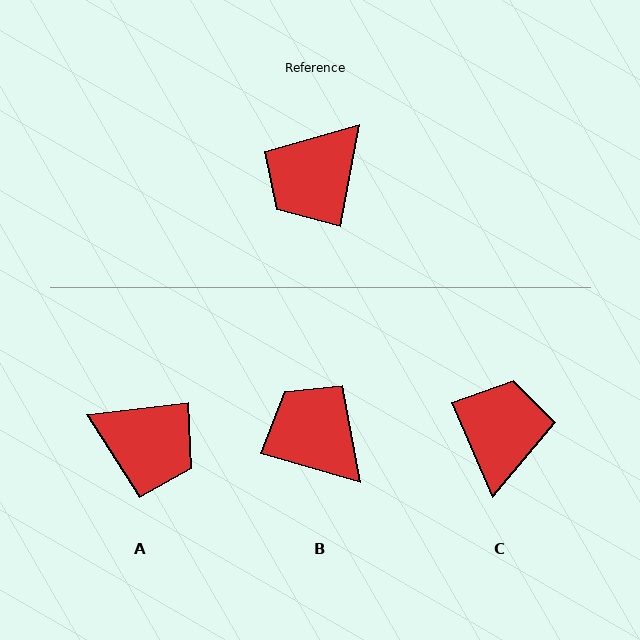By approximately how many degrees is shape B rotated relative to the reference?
Approximately 95 degrees clockwise.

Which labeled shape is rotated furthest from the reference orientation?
C, about 146 degrees away.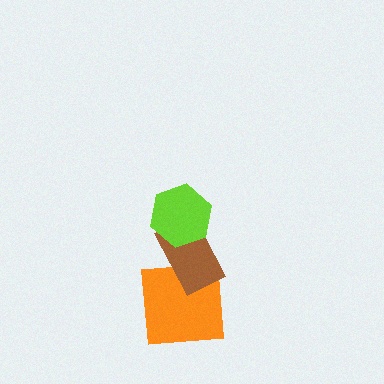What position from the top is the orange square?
The orange square is 3rd from the top.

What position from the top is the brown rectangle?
The brown rectangle is 2nd from the top.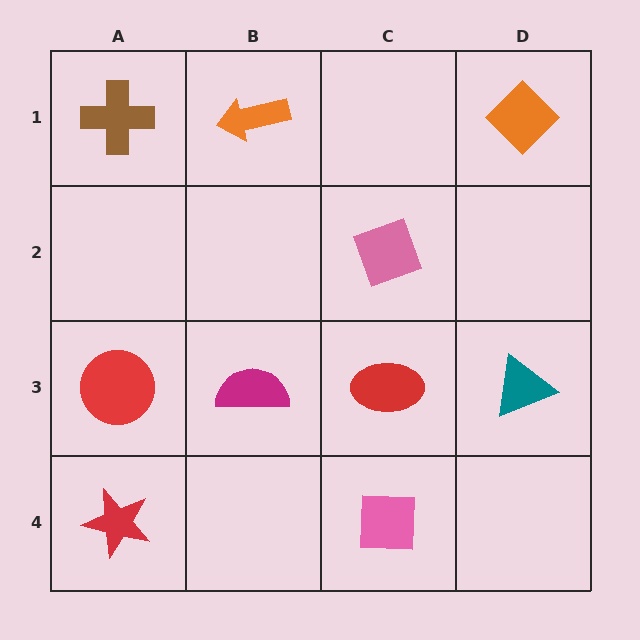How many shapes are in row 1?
3 shapes.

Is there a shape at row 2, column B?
No, that cell is empty.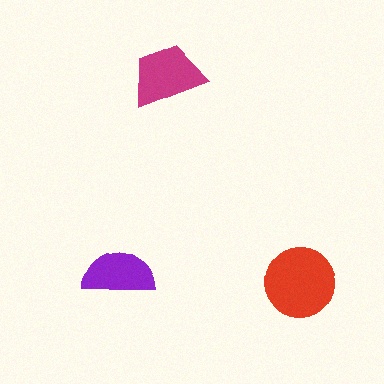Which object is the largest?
The red circle.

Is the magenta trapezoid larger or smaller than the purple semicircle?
Larger.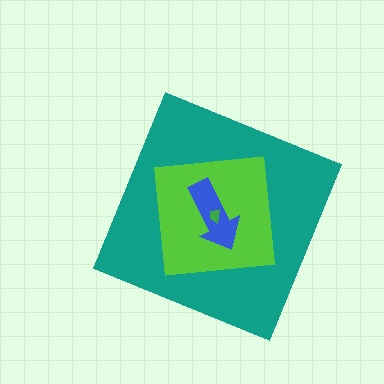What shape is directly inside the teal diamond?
The lime square.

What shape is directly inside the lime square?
The blue arrow.